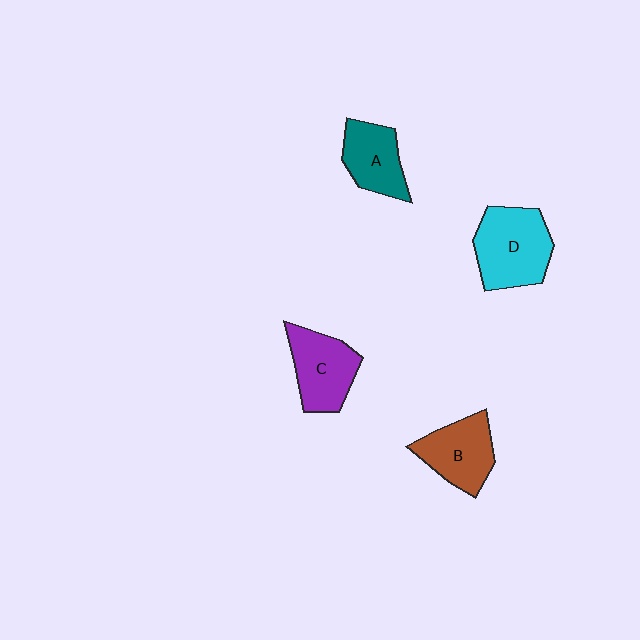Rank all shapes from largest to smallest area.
From largest to smallest: D (cyan), C (purple), B (brown), A (teal).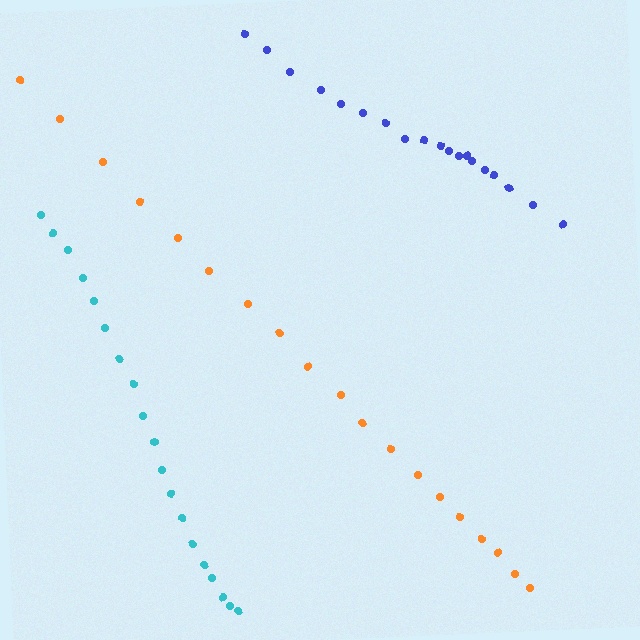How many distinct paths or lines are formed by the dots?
There are 3 distinct paths.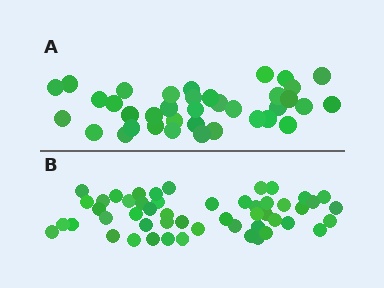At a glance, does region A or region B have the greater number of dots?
Region B (the bottom region) has more dots.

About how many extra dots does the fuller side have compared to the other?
Region B has approximately 15 more dots than region A.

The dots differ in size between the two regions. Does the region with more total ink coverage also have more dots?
No. Region A has more total ink coverage because its dots are larger, but region B actually contains more individual dots. Total area can be misleading — the number of items is what matters here.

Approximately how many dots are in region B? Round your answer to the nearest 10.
About 50 dots. (The exact count is 51, which rounds to 50.)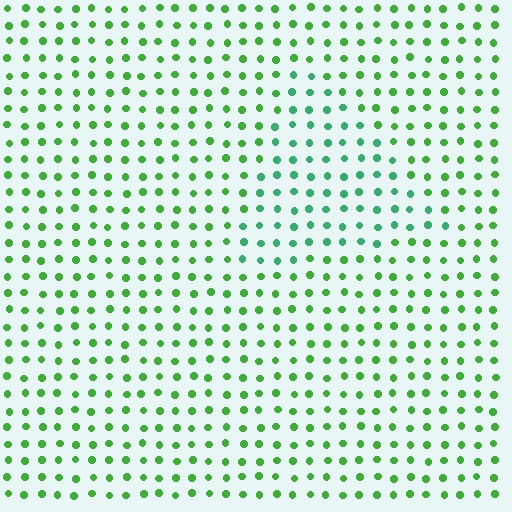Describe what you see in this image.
The image is filled with small green elements in a uniform arrangement. A triangle-shaped region is visible where the elements are tinted to a slightly different hue, forming a subtle color boundary.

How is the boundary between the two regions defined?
The boundary is defined purely by a slight shift in hue (about 33 degrees). Spacing, size, and orientation are identical on both sides.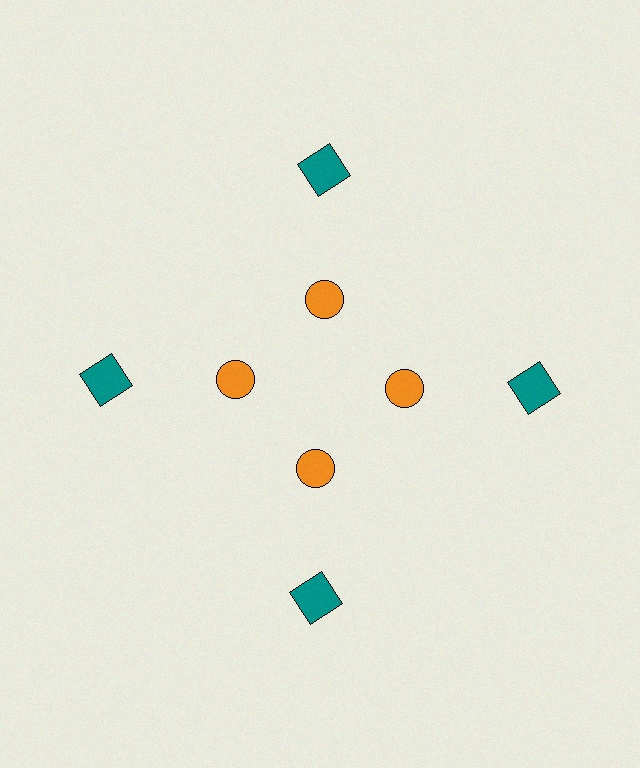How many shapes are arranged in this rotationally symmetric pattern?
There are 8 shapes, arranged in 4 groups of 2.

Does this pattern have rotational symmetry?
Yes, this pattern has 4-fold rotational symmetry. It looks the same after rotating 90 degrees around the center.